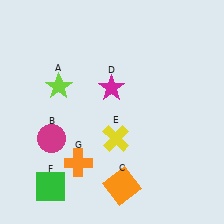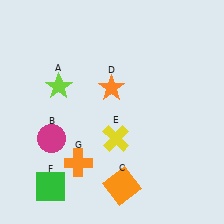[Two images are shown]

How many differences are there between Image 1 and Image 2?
There is 1 difference between the two images.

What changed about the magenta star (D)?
In Image 1, D is magenta. In Image 2, it changed to orange.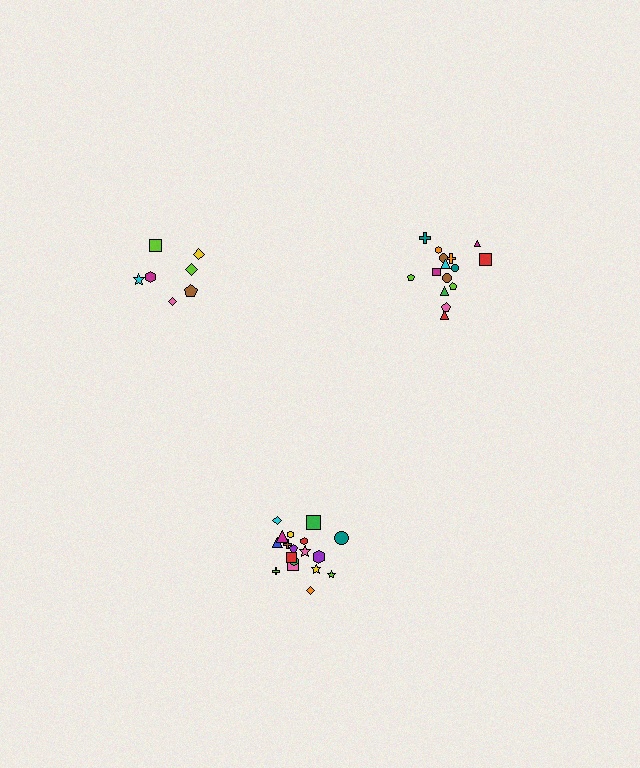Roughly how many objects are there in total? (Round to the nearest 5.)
Roughly 40 objects in total.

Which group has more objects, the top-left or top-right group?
The top-right group.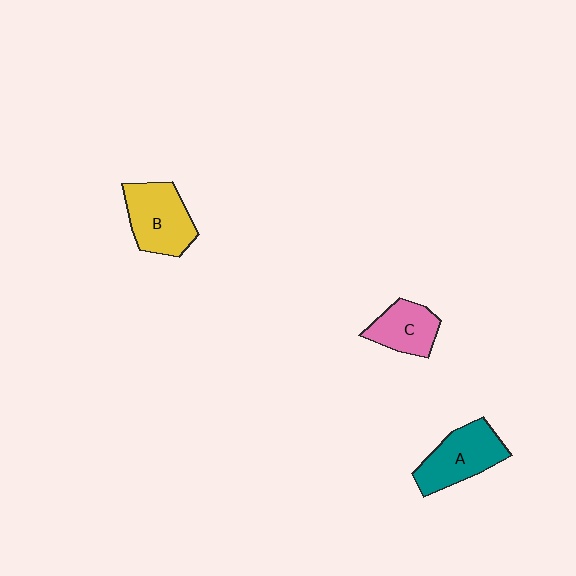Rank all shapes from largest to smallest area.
From largest to smallest: B (yellow), A (teal), C (pink).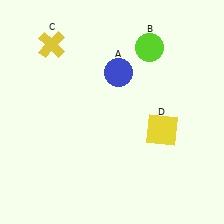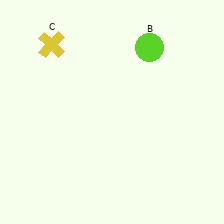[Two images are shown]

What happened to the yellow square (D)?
The yellow square (D) was removed in Image 2. It was in the bottom-right area of Image 1.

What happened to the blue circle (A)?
The blue circle (A) was removed in Image 2. It was in the top-right area of Image 1.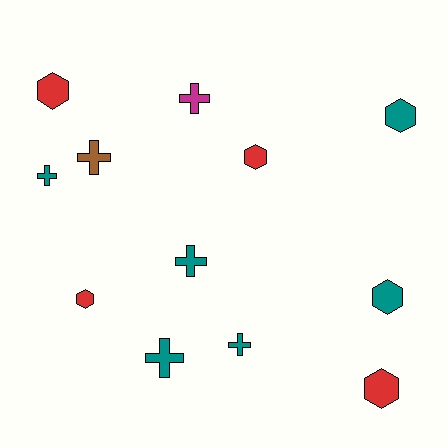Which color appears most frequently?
Teal, with 6 objects.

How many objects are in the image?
There are 12 objects.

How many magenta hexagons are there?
There are no magenta hexagons.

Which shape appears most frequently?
Hexagon, with 6 objects.